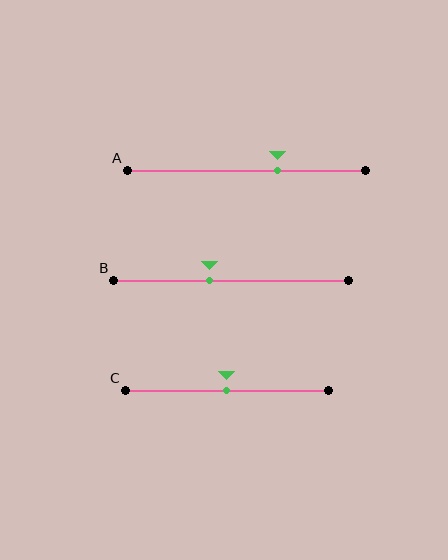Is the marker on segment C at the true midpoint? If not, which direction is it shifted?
Yes, the marker on segment C is at the true midpoint.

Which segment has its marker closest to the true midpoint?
Segment C has its marker closest to the true midpoint.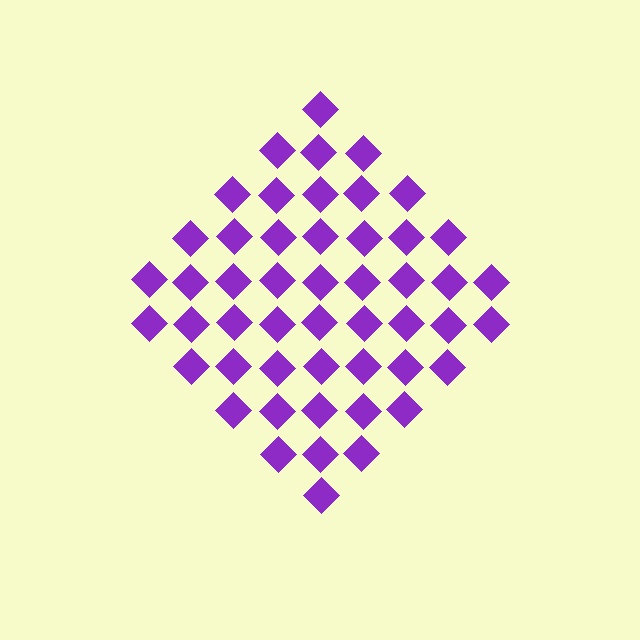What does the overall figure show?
The overall figure shows a diamond.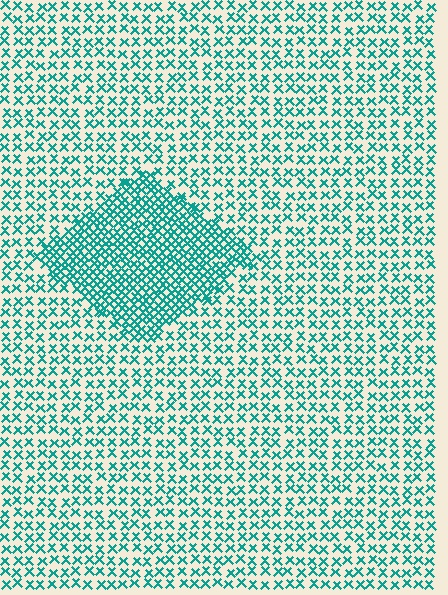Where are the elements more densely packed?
The elements are more densely packed inside the diamond boundary.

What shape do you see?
I see a diamond.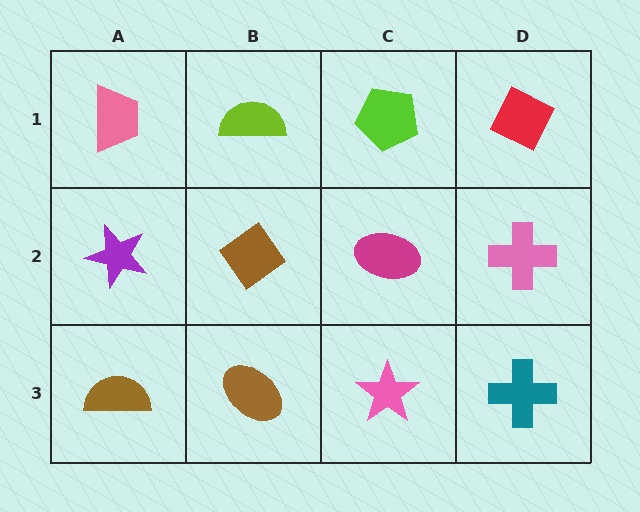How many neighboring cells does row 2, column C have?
4.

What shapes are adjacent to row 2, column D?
A red diamond (row 1, column D), a teal cross (row 3, column D), a magenta ellipse (row 2, column C).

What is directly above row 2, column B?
A lime semicircle.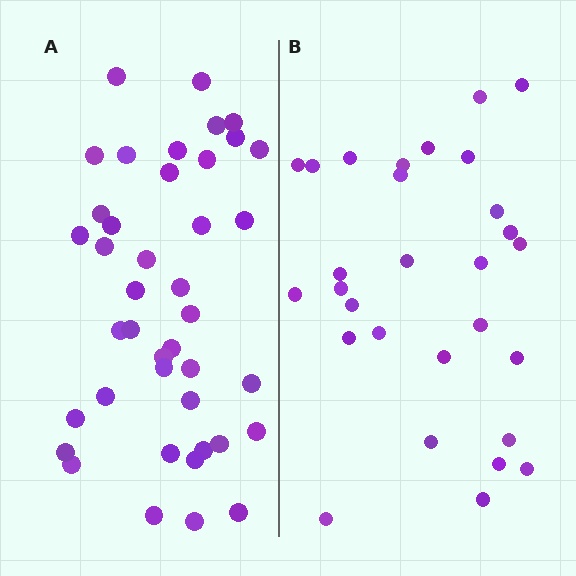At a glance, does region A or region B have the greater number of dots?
Region A (the left region) has more dots.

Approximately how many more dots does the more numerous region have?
Region A has roughly 12 or so more dots than region B.